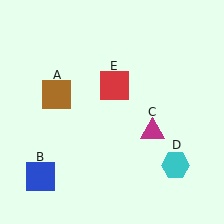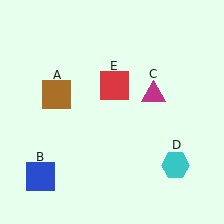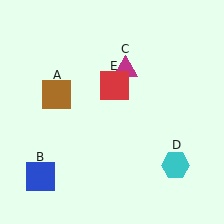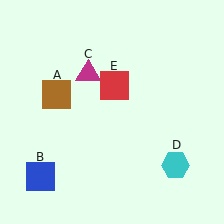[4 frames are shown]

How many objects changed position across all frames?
1 object changed position: magenta triangle (object C).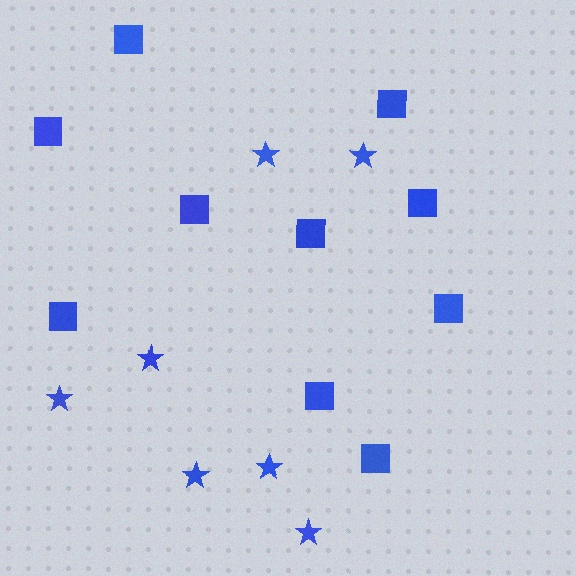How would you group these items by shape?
There are 2 groups: one group of squares (10) and one group of stars (7).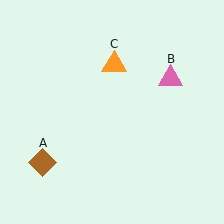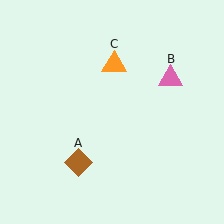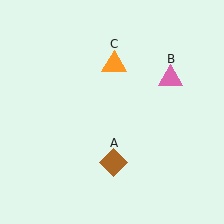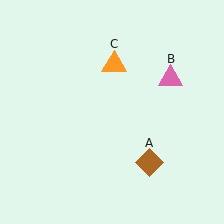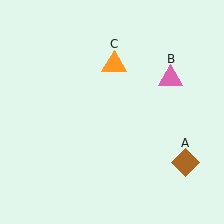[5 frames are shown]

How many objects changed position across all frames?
1 object changed position: brown diamond (object A).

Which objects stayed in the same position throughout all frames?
Pink triangle (object B) and orange triangle (object C) remained stationary.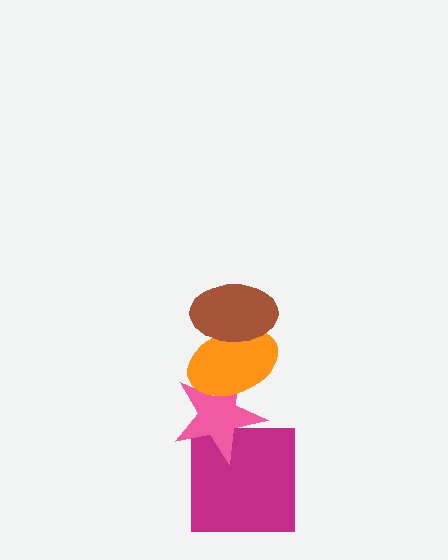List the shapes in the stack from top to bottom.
From top to bottom: the brown ellipse, the orange ellipse, the pink star, the magenta square.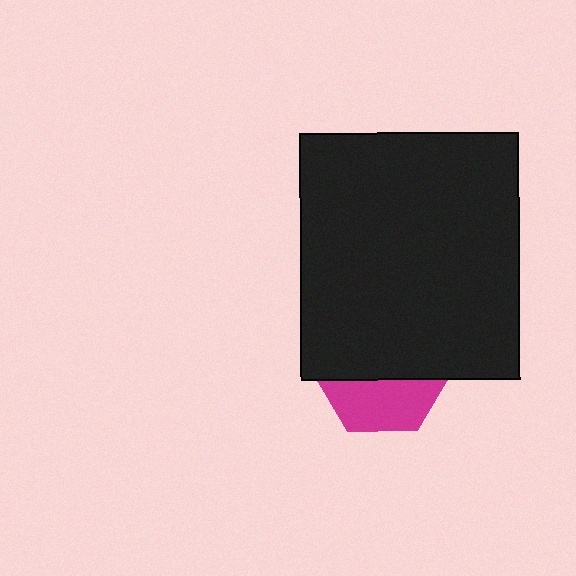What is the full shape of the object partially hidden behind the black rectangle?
The partially hidden object is a magenta hexagon.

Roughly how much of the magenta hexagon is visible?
A small part of it is visible (roughly 38%).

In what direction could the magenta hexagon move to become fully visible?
The magenta hexagon could move down. That would shift it out from behind the black rectangle entirely.